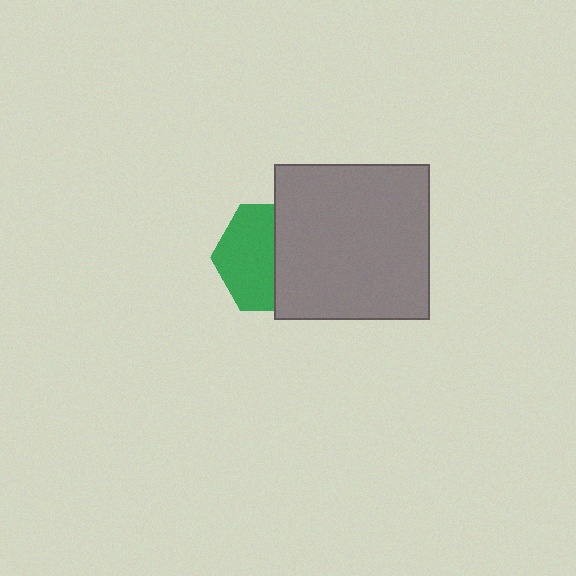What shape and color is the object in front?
The object in front is a gray square.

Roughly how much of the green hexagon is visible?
About half of it is visible (roughly 52%).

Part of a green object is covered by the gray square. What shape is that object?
It is a hexagon.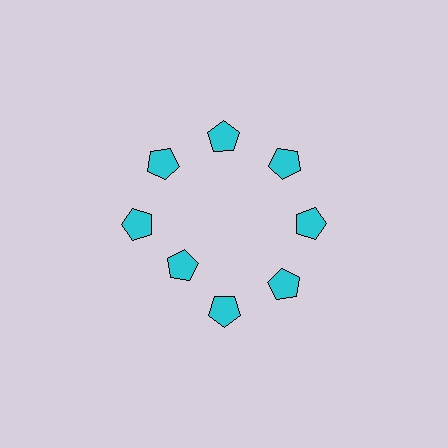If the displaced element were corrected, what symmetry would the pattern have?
It would have 8-fold rotational symmetry — the pattern would map onto itself every 45 degrees.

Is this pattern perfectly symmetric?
No. The 8 cyan pentagons are arranged in a ring, but one element near the 8 o'clock position is pulled inward toward the center, breaking the 8-fold rotational symmetry.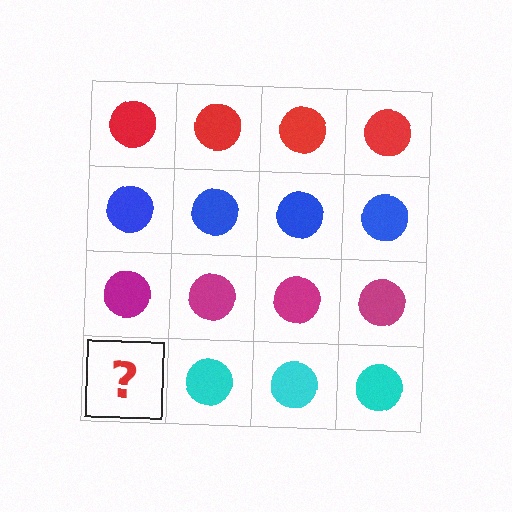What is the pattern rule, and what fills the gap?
The rule is that each row has a consistent color. The gap should be filled with a cyan circle.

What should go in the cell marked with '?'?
The missing cell should contain a cyan circle.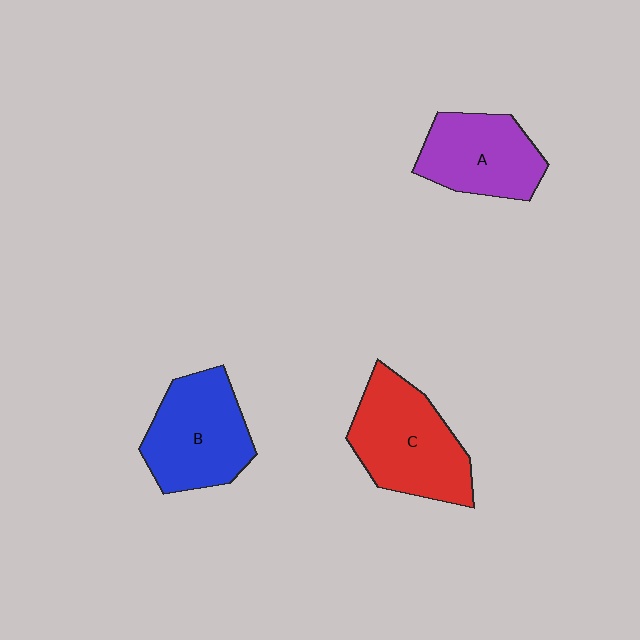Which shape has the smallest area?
Shape A (purple).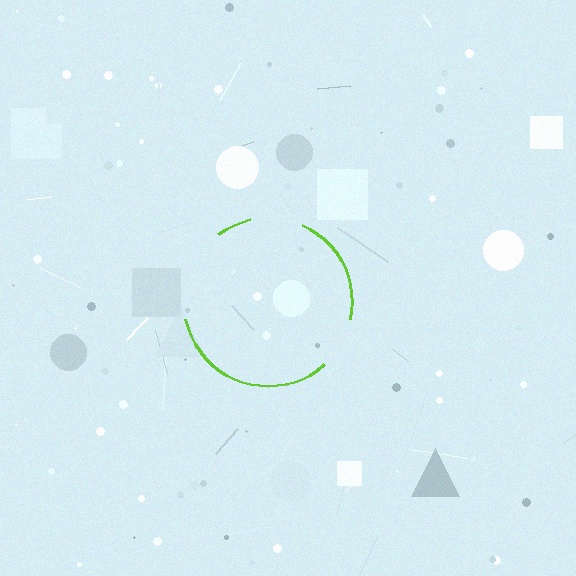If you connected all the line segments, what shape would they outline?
They would outline a circle.